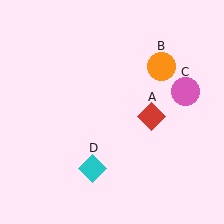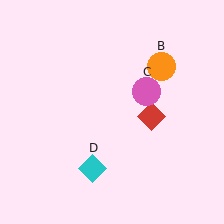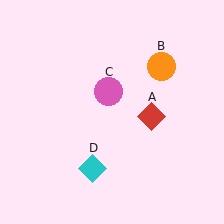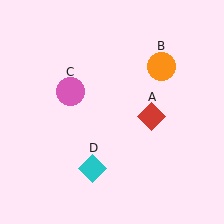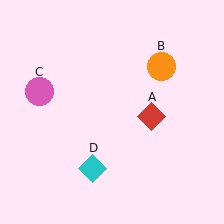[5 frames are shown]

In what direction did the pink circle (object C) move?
The pink circle (object C) moved left.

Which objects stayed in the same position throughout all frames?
Red diamond (object A) and orange circle (object B) and cyan diamond (object D) remained stationary.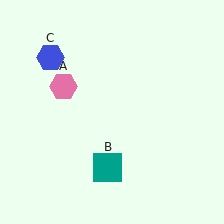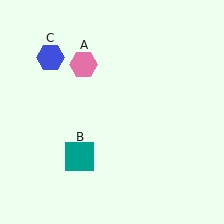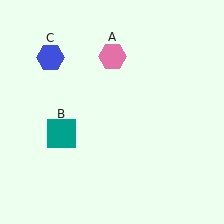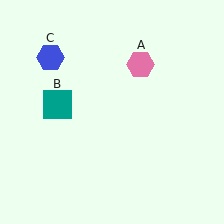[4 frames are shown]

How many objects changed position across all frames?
2 objects changed position: pink hexagon (object A), teal square (object B).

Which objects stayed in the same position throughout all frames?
Blue hexagon (object C) remained stationary.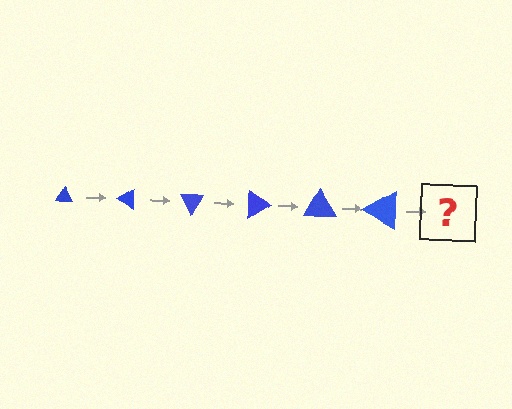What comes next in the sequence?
The next element should be a triangle, larger than the previous one and rotated 180 degrees from the start.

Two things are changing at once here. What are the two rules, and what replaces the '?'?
The two rules are that the triangle grows larger each step and it rotates 30 degrees each step. The '?' should be a triangle, larger than the previous one and rotated 180 degrees from the start.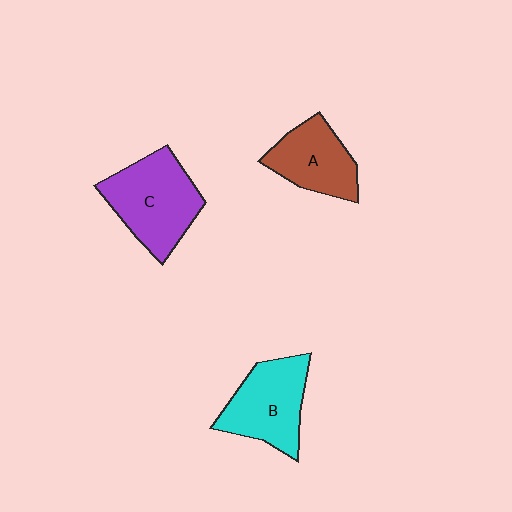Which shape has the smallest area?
Shape A (brown).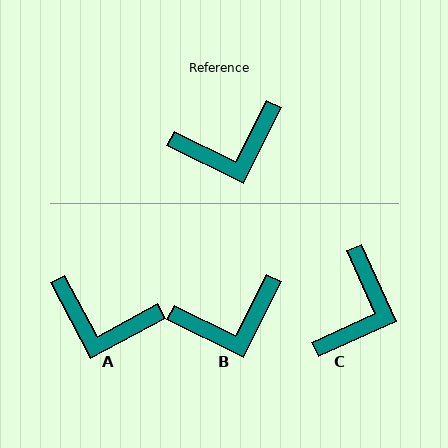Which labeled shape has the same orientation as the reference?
B.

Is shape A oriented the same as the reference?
No, it is off by about 36 degrees.